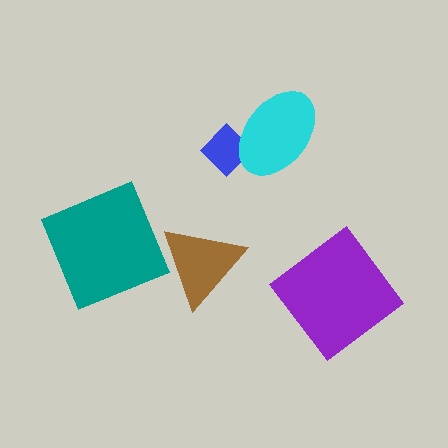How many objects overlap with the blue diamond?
1 object overlaps with the blue diamond.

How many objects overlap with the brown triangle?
0 objects overlap with the brown triangle.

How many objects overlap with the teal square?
0 objects overlap with the teal square.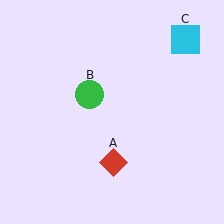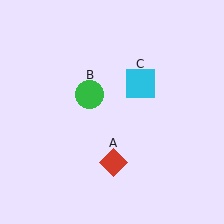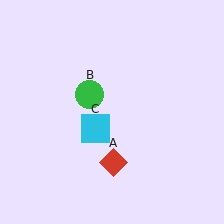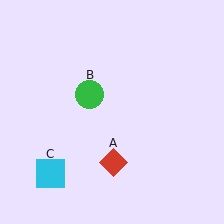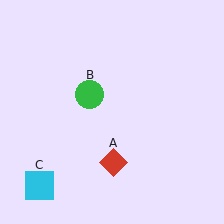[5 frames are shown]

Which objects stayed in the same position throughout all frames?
Red diamond (object A) and green circle (object B) remained stationary.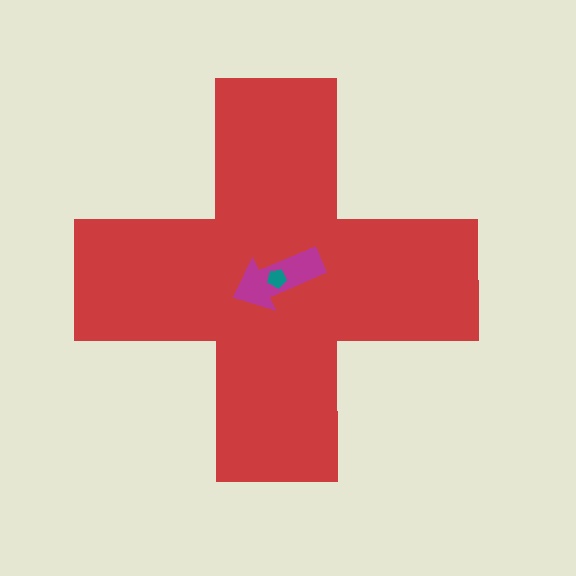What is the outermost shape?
The red cross.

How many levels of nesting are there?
3.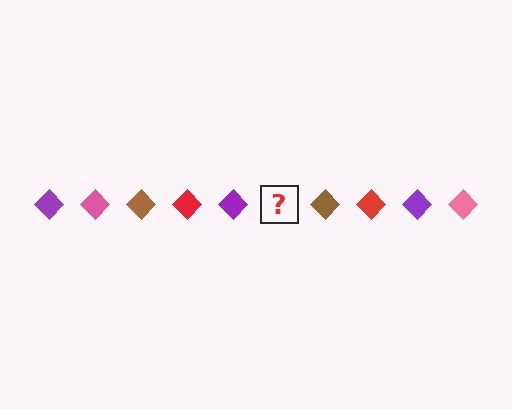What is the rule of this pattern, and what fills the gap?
The rule is that the pattern cycles through purple, pink, brown, red diamonds. The gap should be filled with a pink diamond.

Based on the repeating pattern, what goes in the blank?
The blank should be a pink diamond.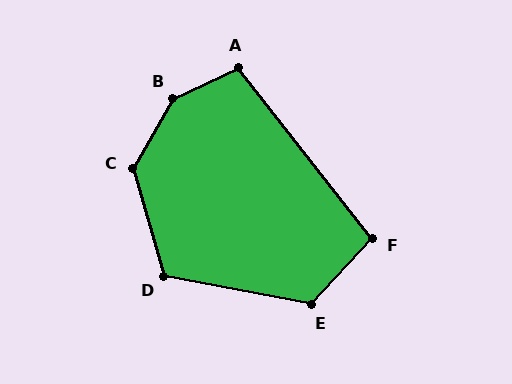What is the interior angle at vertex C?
Approximately 135 degrees (obtuse).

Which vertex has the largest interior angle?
B, at approximately 144 degrees.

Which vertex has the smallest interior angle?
F, at approximately 99 degrees.